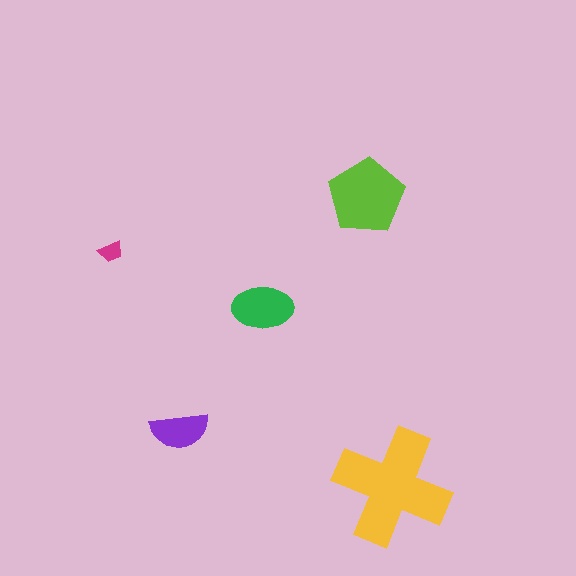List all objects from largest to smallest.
The yellow cross, the lime pentagon, the green ellipse, the purple semicircle, the magenta trapezoid.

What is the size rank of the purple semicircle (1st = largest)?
4th.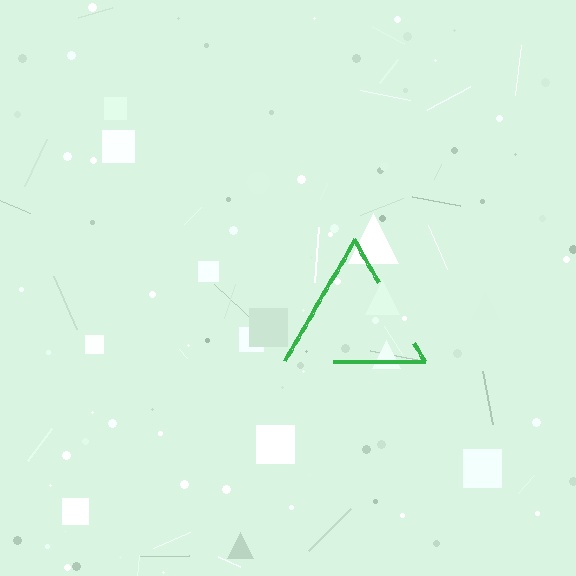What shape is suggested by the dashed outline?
The dashed outline suggests a triangle.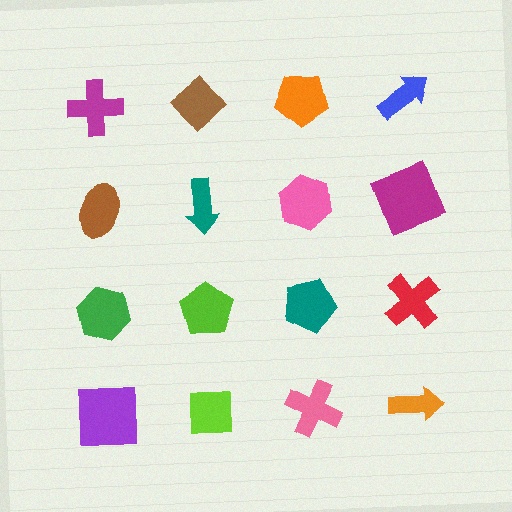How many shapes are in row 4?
4 shapes.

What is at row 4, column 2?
A lime square.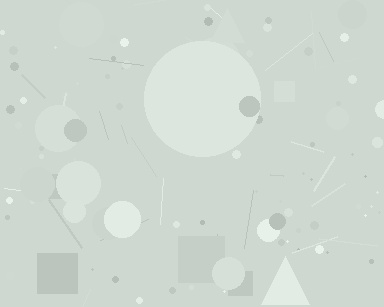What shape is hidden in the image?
A circle is hidden in the image.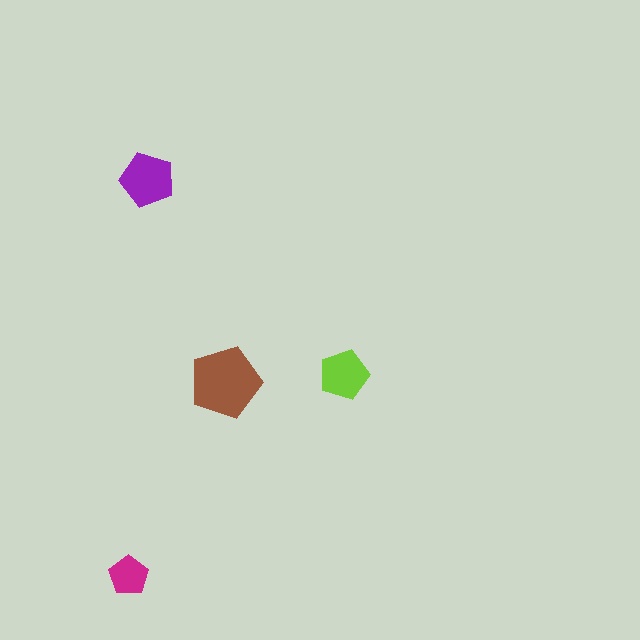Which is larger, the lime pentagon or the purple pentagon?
The purple one.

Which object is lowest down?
The magenta pentagon is bottommost.